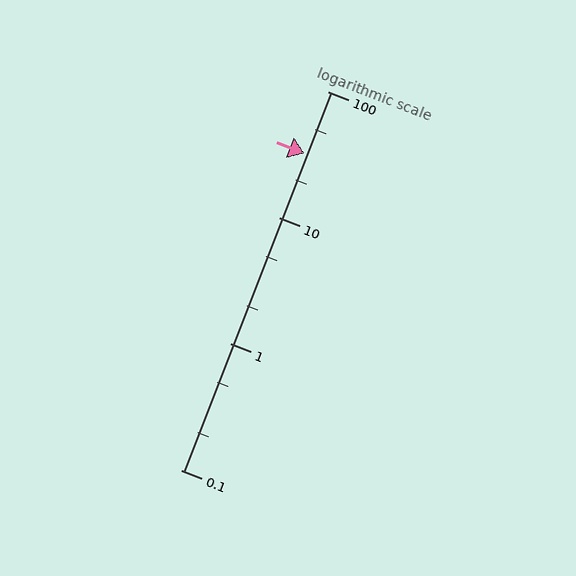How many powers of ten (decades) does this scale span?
The scale spans 3 decades, from 0.1 to 100.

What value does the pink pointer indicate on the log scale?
The pointer indicates approximately 32.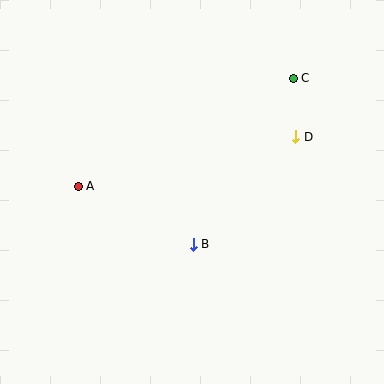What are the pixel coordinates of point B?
Point B is at (193, 244).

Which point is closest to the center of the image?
Point B at (193, 244) is closest to the center.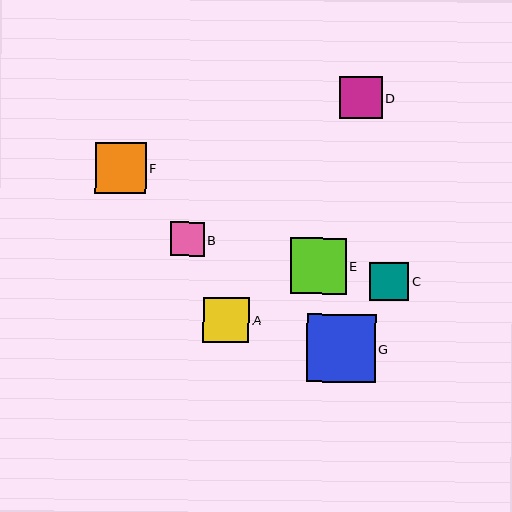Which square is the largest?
Square G is the largest with a size of approximately 68 pixels.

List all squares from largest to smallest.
From largest to smallest: G, E, F, A, D, C, B.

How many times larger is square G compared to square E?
Square G is approximately 1.2 times the size of square E.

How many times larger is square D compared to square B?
Square D is approximately 1.2 times the size of square B.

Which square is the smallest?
Square B is the smallest with a size of approximately 34 pixels.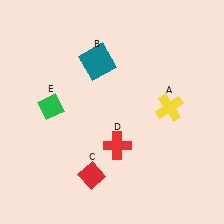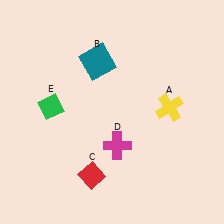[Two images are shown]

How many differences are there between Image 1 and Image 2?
There is 1 difference between the two images.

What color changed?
The cross (D) changed from red in Image 1 to magenta in Image 2.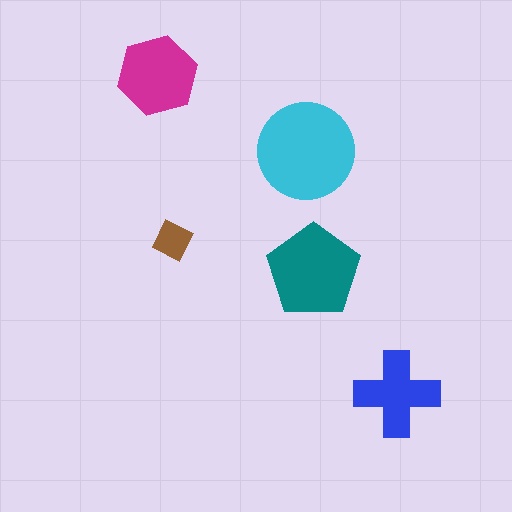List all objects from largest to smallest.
The cyan circle, the teal pentagon, the magenta hexagon, the blue cross, the brown diamond.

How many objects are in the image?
There are 5 objects in the image.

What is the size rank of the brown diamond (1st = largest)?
5th.